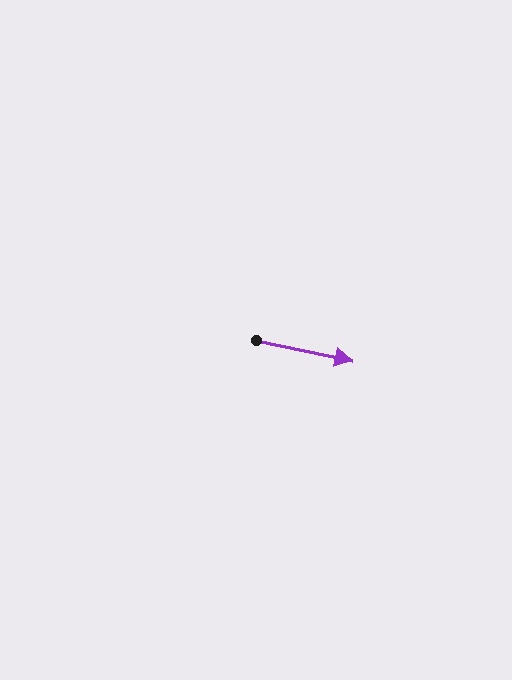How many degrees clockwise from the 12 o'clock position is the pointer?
Approximately 102 degrees.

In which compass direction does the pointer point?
East.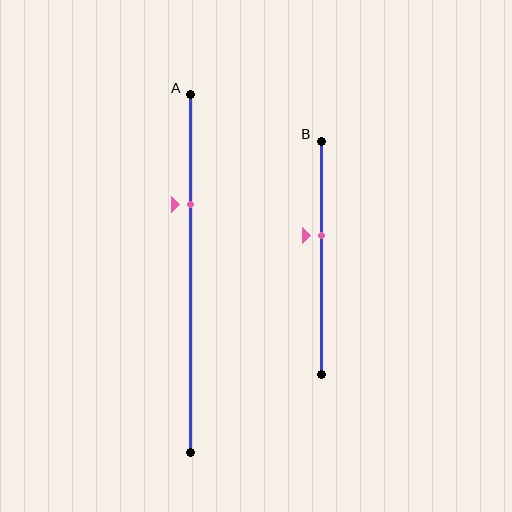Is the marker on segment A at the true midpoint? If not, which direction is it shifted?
No, the marker on segment A is shifted upward by about 19% of the segment length.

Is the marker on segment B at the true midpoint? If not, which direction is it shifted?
No, the marker on segment B is shifted upward by about 10% of the segment length.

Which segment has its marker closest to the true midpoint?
Segment B has its marker closest to the true midpoint.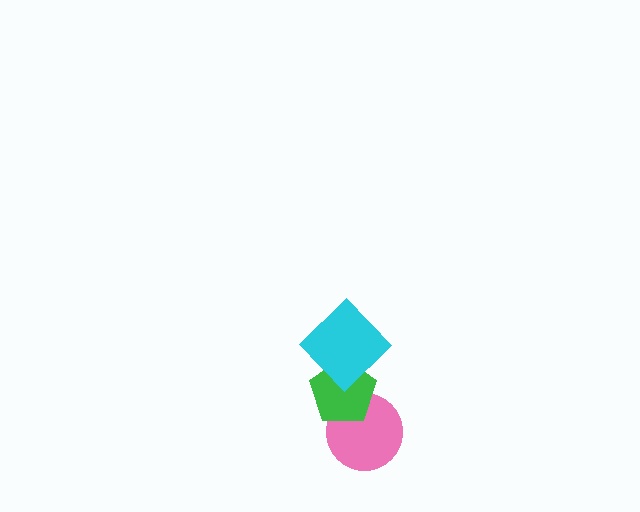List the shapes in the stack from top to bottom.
From top to bottom: the cyan diamond, the green pentagon, the pink circle.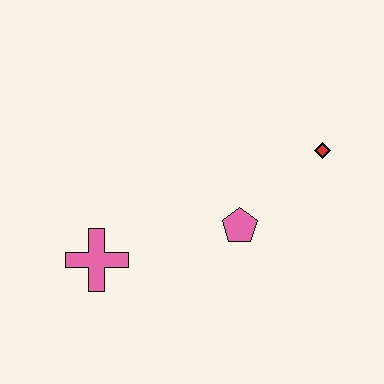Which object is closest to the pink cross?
The pink pentagon is closest to the pink cross.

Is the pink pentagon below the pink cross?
No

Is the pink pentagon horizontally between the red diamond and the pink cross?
Yes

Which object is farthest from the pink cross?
The red diamond is farthest from the pink cross.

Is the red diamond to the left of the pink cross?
No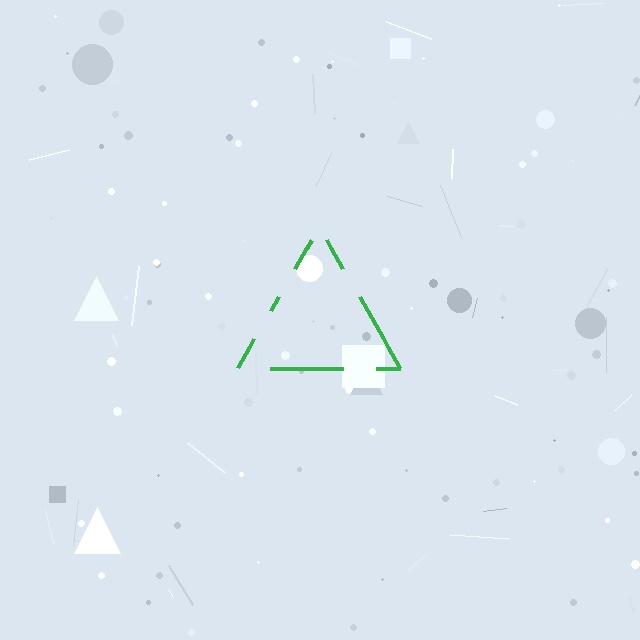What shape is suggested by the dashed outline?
The dashed outline suggests a triangle.